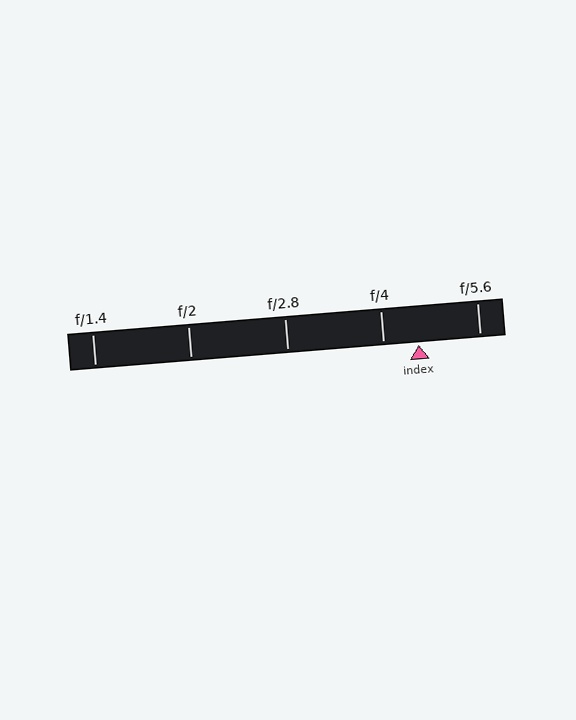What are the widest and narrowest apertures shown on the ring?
The widest aperture shown is f/1.4 and the narrowest is f/5.6.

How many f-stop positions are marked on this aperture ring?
There are 5 f-stop positions marked.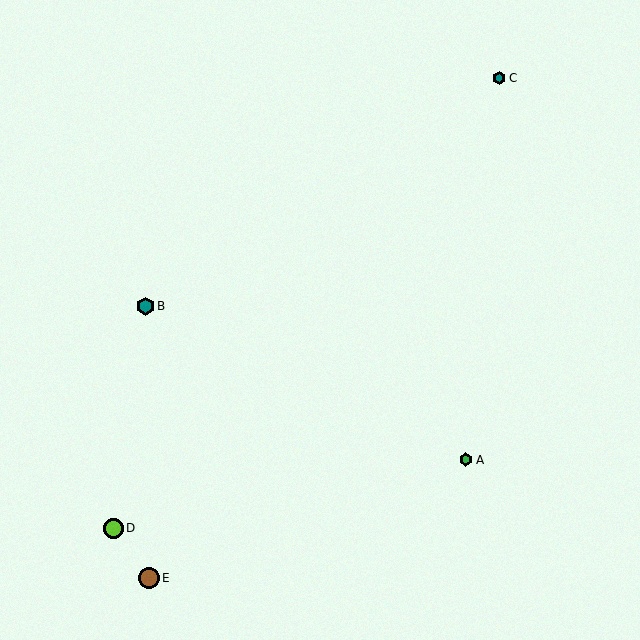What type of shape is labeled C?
Shape C is a teal hexagon.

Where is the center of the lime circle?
The center of the lime circle is at (113, 528).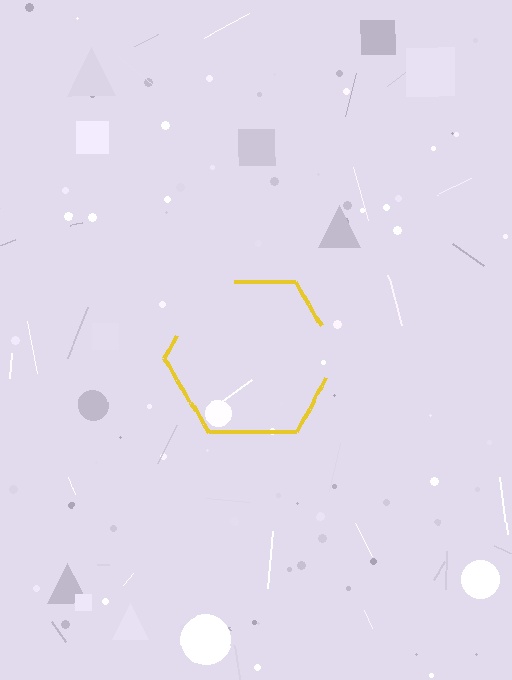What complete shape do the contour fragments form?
The contour fragments form a hexagon.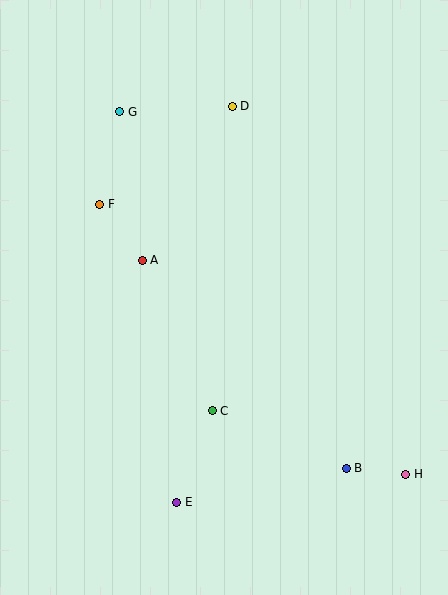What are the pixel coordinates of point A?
Point A is at (142, 260).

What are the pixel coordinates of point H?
Point H is at (406, 474).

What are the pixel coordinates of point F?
Point F is at (100, 204).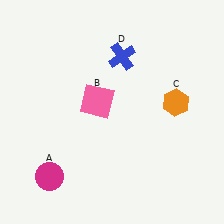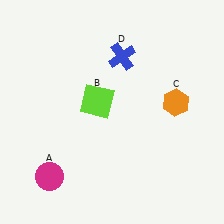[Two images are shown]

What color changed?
The square (B) changed from pink in Image 1 to lime in Image 2.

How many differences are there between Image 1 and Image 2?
There is 1 difference between the two images.